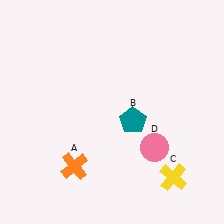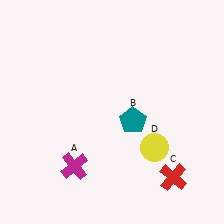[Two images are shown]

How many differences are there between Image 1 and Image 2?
There are 3 differences between the two images.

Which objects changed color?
A changed from orange to magenta. C changed from yellow to red. D changed from pink to yellow.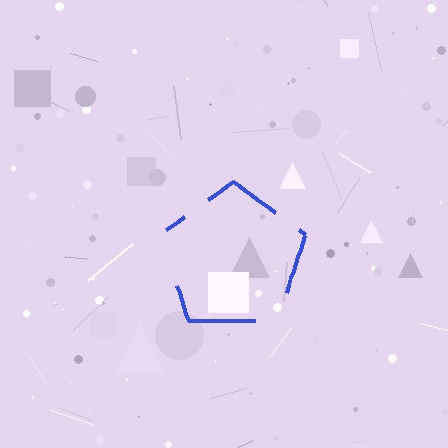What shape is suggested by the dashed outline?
The dashed outline suggests a pentagon.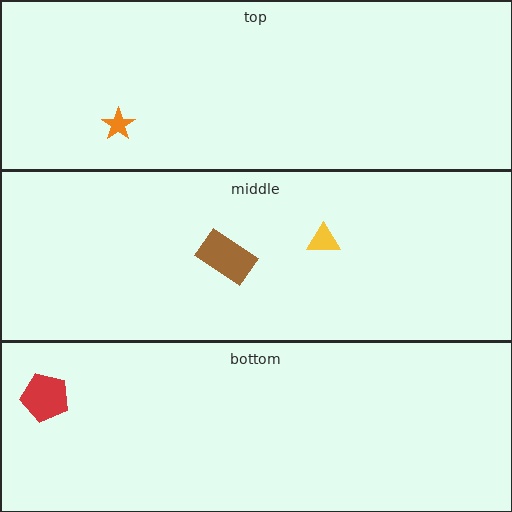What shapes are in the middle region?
The brown rectangle, the yellow triangle.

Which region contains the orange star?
The top region.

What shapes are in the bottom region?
The red pentagon.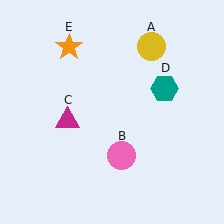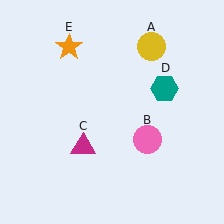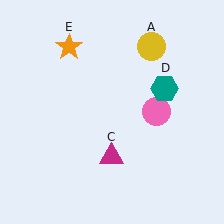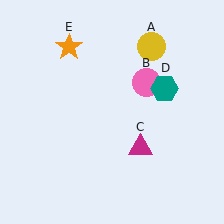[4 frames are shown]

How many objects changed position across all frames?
2 objects changed position: pink circle (object B), magenta triangle (object C).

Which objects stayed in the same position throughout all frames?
Yellow circle (object A) and teal hexagon (object D) and orange star (object E) remained stationary.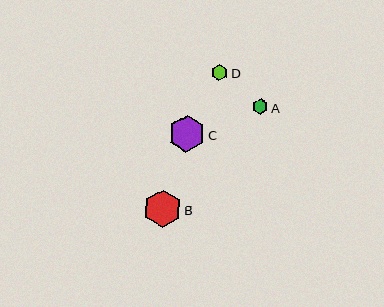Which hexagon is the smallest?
Hexagon A is the smallest with a size of approximately 16 pixels.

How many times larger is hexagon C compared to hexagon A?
Hexagon C is approximately 2.3 times the size of hexagon A.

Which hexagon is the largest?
Hexagon B is the largest with a size of approximately 38 pixels.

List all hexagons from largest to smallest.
From largest to smallest: B, C, D, A.